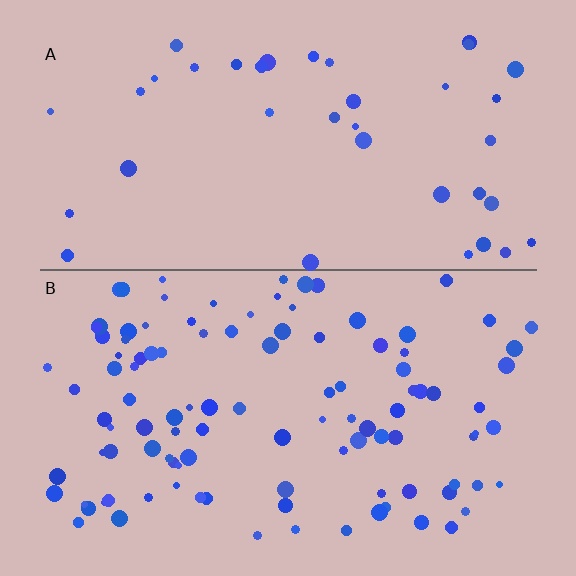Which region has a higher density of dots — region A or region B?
B (the bottom).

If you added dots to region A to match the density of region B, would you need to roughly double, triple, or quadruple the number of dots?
Approximately triple.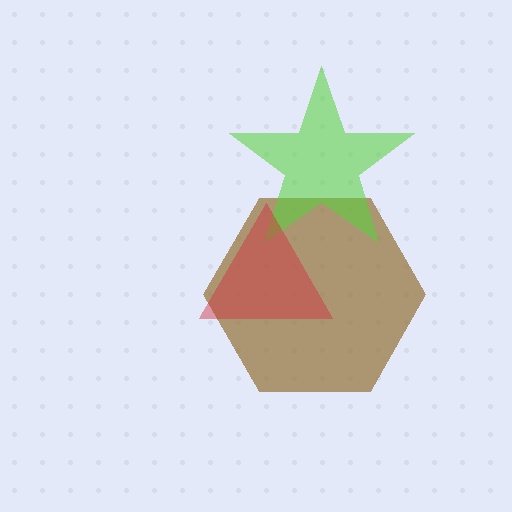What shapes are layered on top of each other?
The layered shapes are: a brown hexagon, a lime star, a red triangle.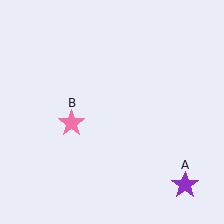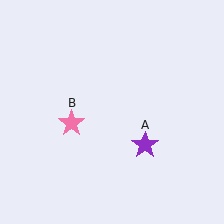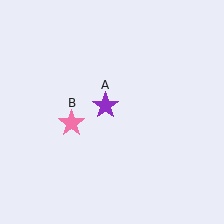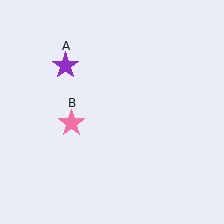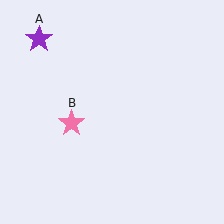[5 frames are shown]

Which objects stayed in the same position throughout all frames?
Pink star (object B) remained stationary.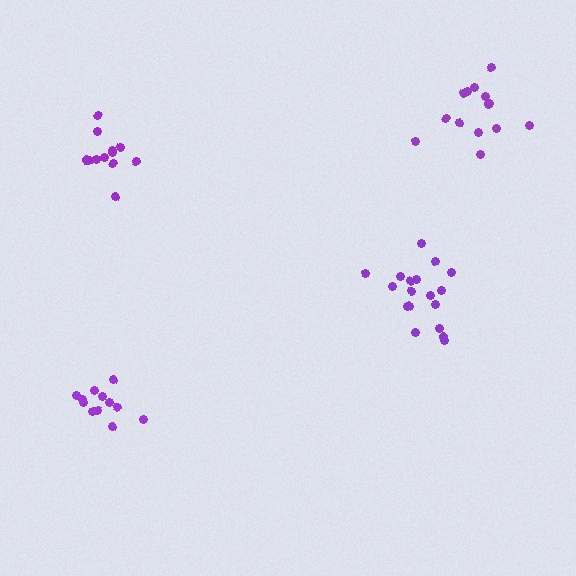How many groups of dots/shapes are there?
There are 4 groups.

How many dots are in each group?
Group 1: 18 dots, Group 2: 12 dots, Group 3: 15 dots, Group 4: 12 dots (57 total).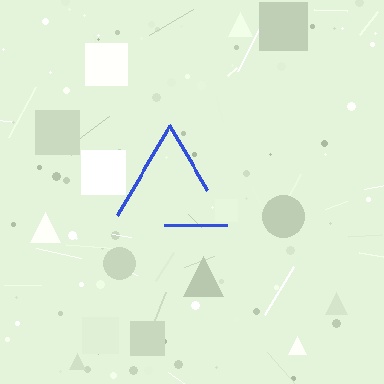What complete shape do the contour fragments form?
The contour fragments form a triangle.